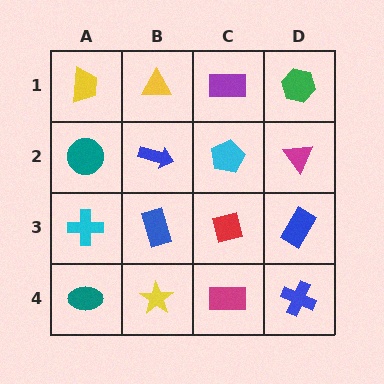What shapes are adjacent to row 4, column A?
A cyan cross (row 3, column A), a yellow star (row 4, column B).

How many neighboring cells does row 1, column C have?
3.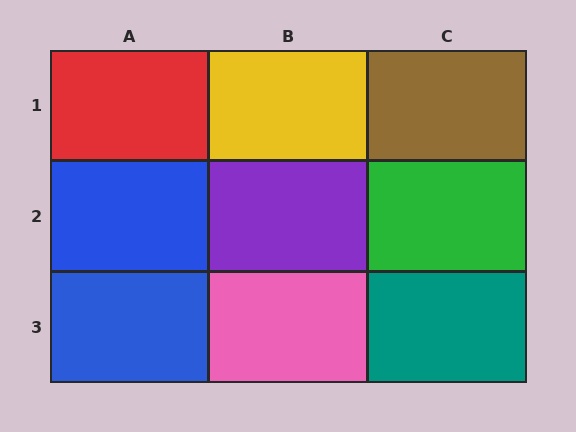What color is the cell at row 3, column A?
Blue.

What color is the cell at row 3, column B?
Pink.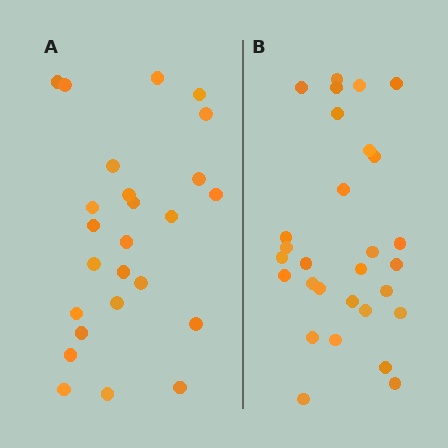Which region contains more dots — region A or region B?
Region B (the right region) has more dots.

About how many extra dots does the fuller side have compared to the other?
Region B has about 4 more dots than region A.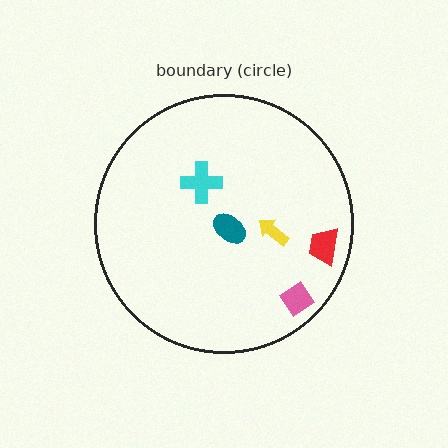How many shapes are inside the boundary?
5 inside, 0 outside.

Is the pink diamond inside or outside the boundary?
Inside.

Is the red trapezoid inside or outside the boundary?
Inside.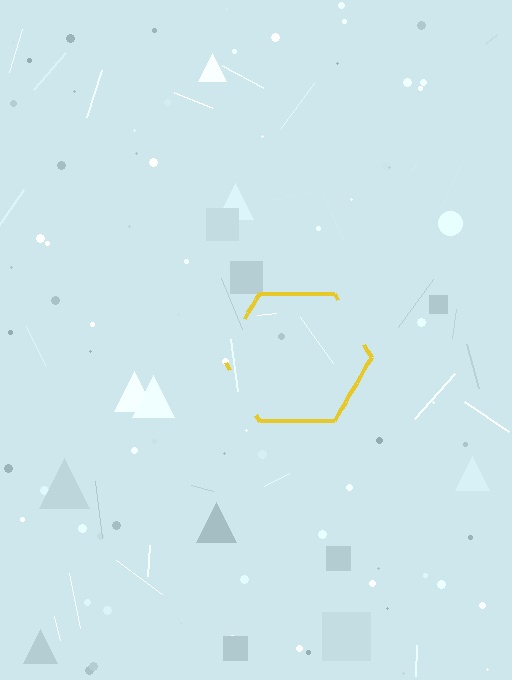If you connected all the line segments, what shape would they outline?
They would outline a hexagon.